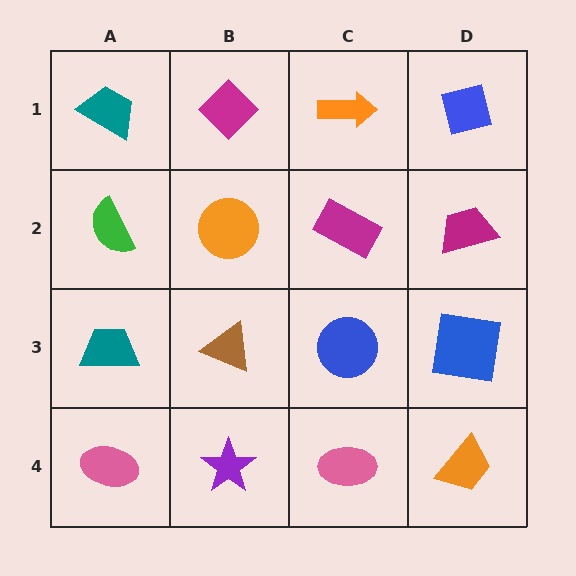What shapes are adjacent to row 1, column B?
An orange circle (row 2, column B), a teal trapezoid (row 1, column A), an orange arrow (row 1, column C).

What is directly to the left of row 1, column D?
An orange arrow.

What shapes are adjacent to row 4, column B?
A brown triangle (row 3, column B), a pink ellipse (row 4, column A), a pink ellipse (row 4, column C).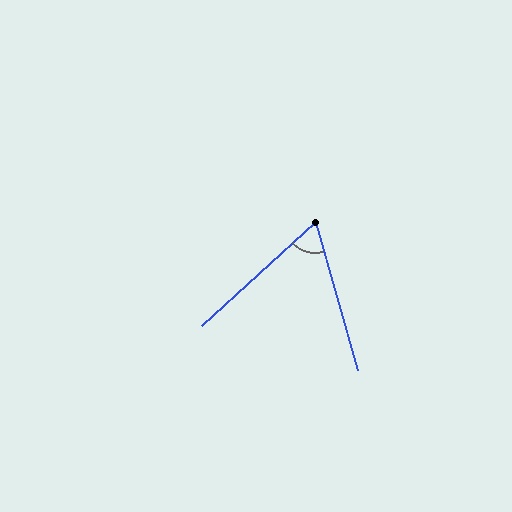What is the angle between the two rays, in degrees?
Approximately 63 degrees.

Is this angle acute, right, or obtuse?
It is acute.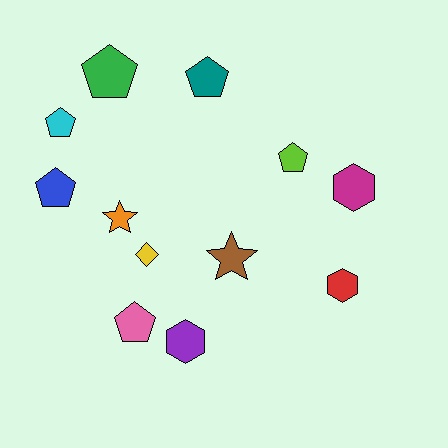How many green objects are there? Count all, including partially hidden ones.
There is 1 green object.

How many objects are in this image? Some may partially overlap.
There are 12 objects.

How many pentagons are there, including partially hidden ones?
There are 6 pentagons.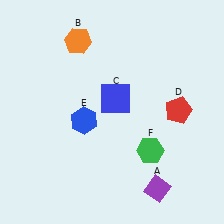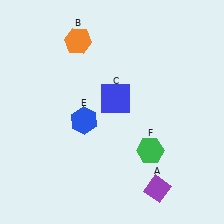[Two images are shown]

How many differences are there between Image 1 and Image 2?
There is 1 difference between the two images.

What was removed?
The red pentagon (D) was removed in Image 2.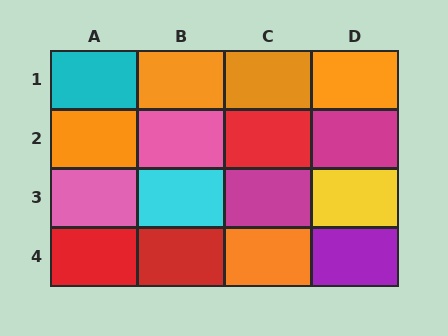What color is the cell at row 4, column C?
Orange.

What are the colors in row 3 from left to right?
Pink, cyan, magenta, yellow.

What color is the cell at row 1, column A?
Cyan.